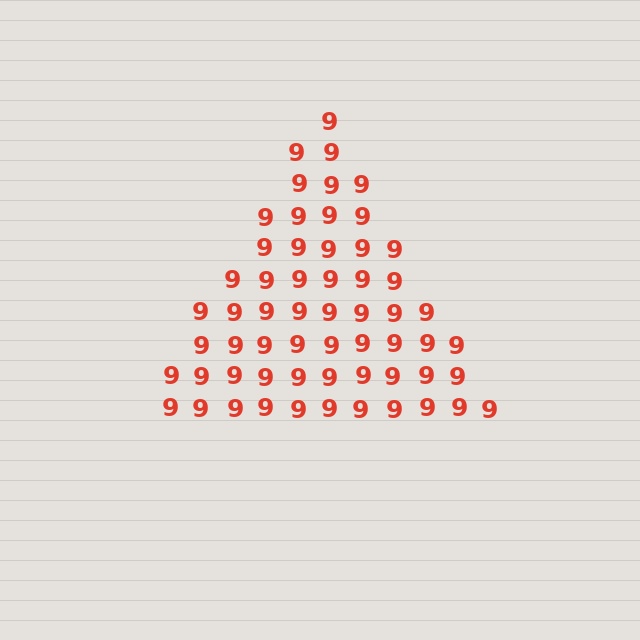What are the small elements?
The small elements are digit 9's.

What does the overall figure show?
The overall figure shows a triangle.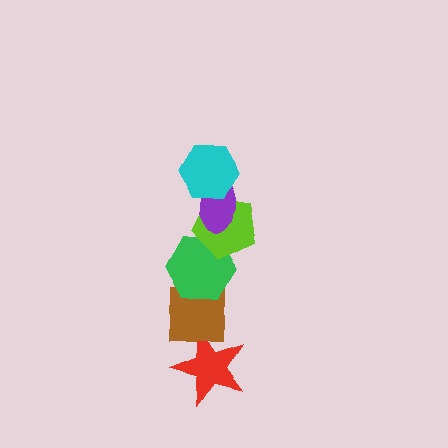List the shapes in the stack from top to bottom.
From top to bottom: the cyan hexagon, the purple ellipse, the lime pentagon, the green hexagon, the brown square, the red star.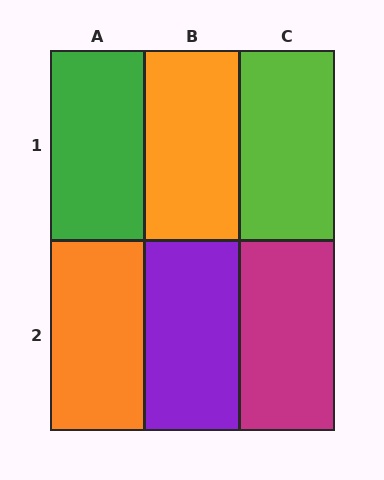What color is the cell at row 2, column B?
Purple.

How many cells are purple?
1 cell is purple.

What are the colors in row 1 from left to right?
Green, orange, lime.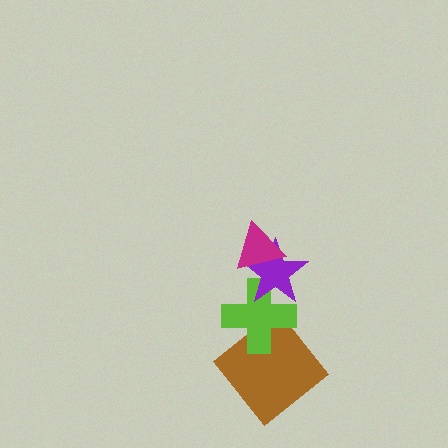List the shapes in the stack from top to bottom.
From top to bottom: the magenta triangle, the purple star, the lime cross, the brown diamond.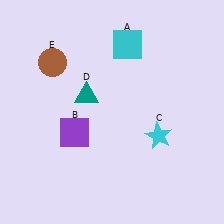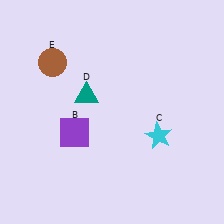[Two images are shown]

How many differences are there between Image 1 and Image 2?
There is 1 difference between the two images.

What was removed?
The cyan square (A) was removed in Image 2.